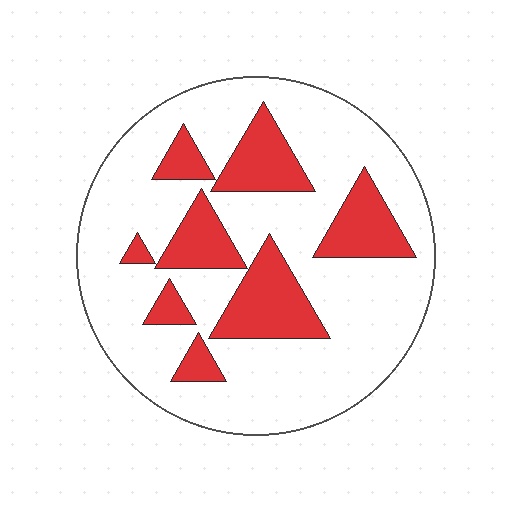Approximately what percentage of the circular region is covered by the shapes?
Approximately 25%.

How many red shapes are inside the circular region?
8.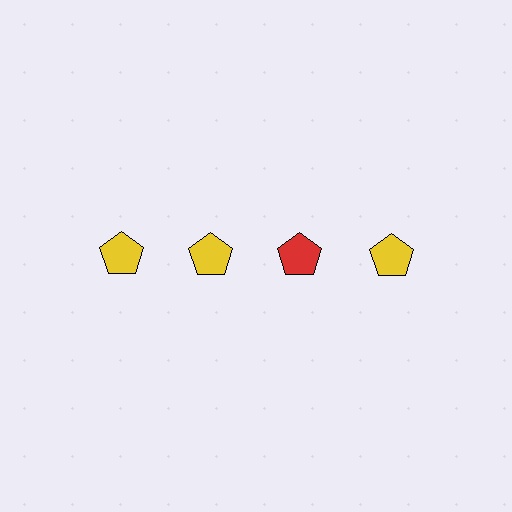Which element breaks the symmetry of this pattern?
The red pentagon in the top row, center column breaks the symmetry. All other shapes are yellow pentagons.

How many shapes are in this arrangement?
There are 4 shapes arranged in a grid pattern.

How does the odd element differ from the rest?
It has a different color: red instead of yellow.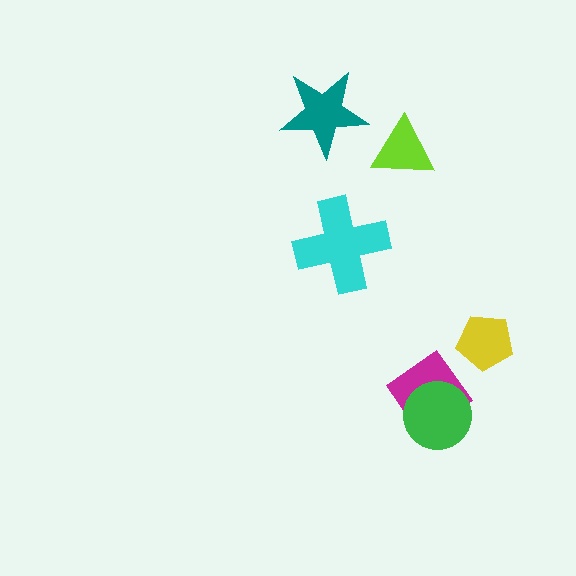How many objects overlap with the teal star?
0 objects overlap with the teal star.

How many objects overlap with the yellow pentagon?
0 objects overlap with the yellow pentagon.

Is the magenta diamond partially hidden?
Yes, it is partially covered by another shape.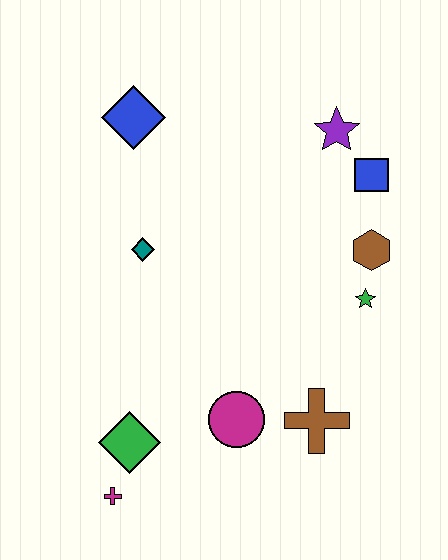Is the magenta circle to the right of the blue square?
No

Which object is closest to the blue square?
The purple star is closest to the blue square.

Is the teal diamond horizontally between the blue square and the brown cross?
No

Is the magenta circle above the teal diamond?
No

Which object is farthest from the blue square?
The magenta cross is farthest from the blue square.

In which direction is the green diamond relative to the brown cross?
The green diamond is to the left of the brown cross.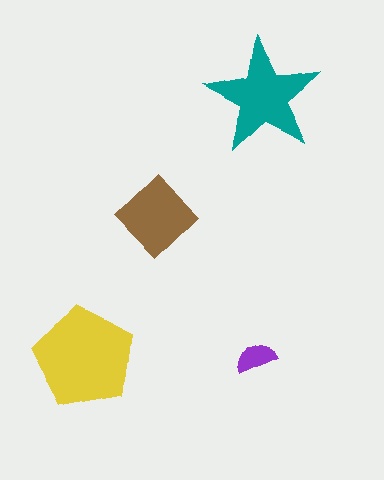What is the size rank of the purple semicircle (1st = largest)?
4th.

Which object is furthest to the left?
The yellow pentagon is leftmost.